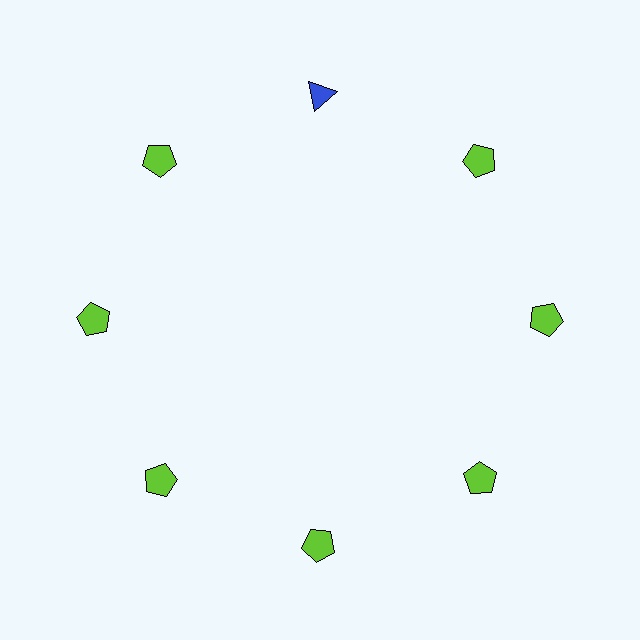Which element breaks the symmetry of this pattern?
The blue triangle at roughly the 12 o'clock position breaks the symmetry. All other shapes are lime pentagons.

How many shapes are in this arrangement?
There are 8 shapes arranged in a ring pattern.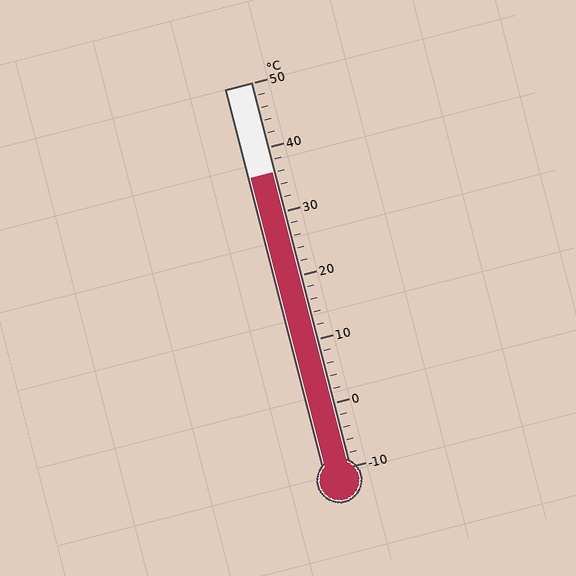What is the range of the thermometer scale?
The thermometer scale ranges from -10°C to 50°C.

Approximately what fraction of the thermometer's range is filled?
The thermometer is filled to approximately 75% of its range.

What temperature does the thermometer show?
The thermometer shows approximately 36°C.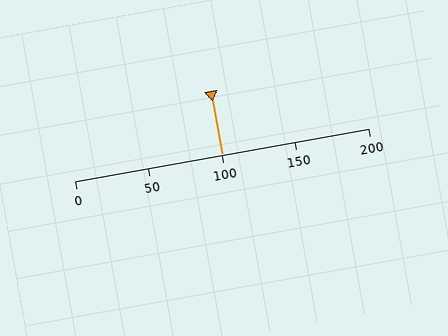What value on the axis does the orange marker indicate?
The marker indicates approximately 100.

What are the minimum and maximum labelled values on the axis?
The axis runs from 0 to 200.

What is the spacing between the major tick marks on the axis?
The major ticks are spaced 50 apart.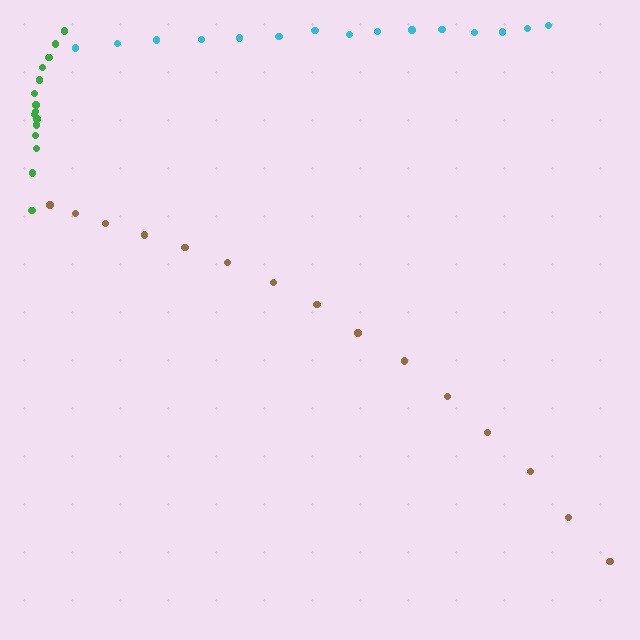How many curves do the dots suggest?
There are 3 distinct paths.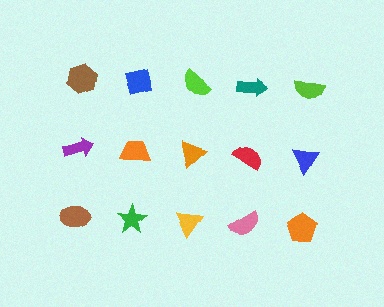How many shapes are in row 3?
5 shapes.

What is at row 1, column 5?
A lime semicircle.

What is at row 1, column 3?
A lime semicircle.